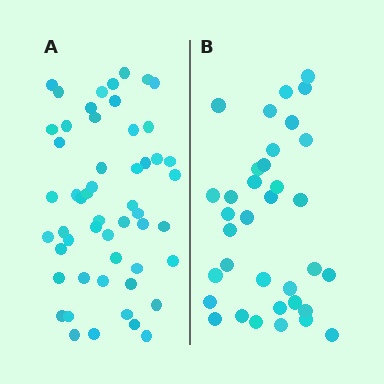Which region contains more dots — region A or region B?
Region A (the left region) has more dots.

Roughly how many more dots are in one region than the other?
Region A has approximately 20 more dots than region B.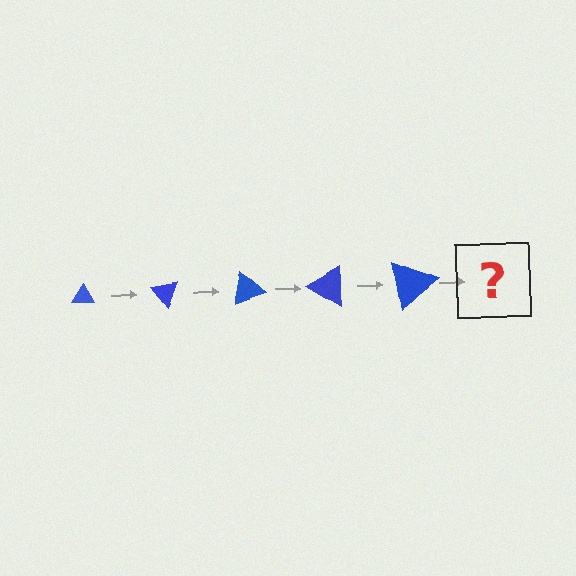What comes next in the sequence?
The next element should be a triangle, larger than the previous one and rotated 250 degrees from the start.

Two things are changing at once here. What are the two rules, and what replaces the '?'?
The two rules are that the triangle grows larger each step and it rotates 50 degrees each step. The '?' should be a triangle, larger than the previous one and rotated 250 degrees from the start.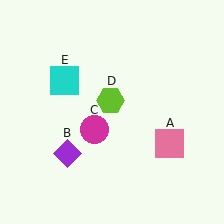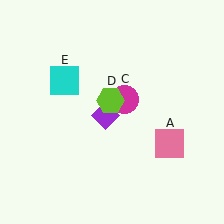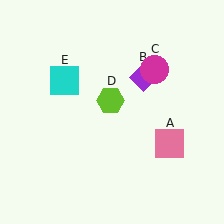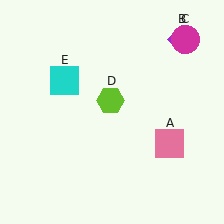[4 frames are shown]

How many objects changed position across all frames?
2 objects changed position: purple diamond (object B), magenta circle (object C).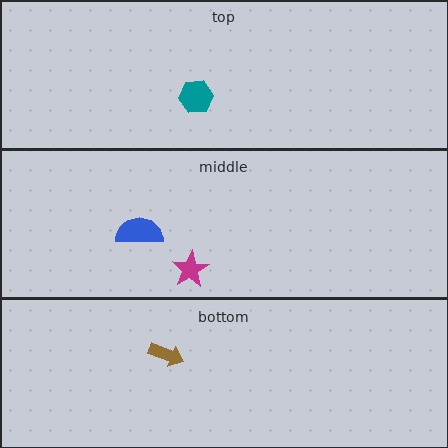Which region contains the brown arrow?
The bottom region.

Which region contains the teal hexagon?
The top region.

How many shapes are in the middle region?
2.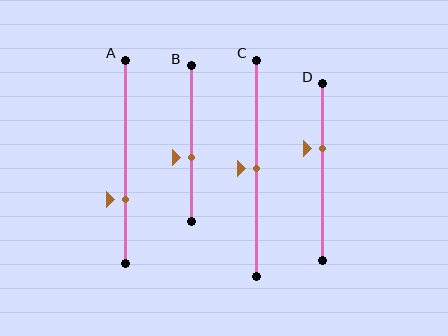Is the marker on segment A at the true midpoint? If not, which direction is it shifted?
No, the marker on segment A is shifted downward by about 19% of the segment length.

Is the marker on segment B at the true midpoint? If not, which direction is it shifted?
No, the marker on segment B is shifted downward by about 9% of the segment length.